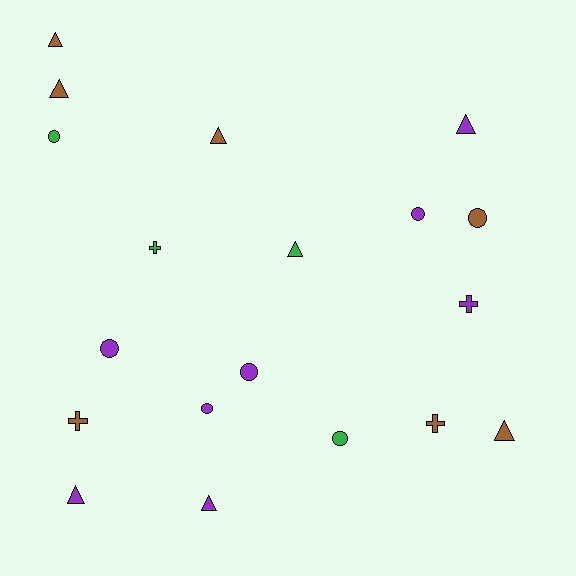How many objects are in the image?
There are 19 objects.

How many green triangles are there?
There is 1 green triangle.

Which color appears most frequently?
Purple, with 8 objects.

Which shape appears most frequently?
Triangle, with 8 objects.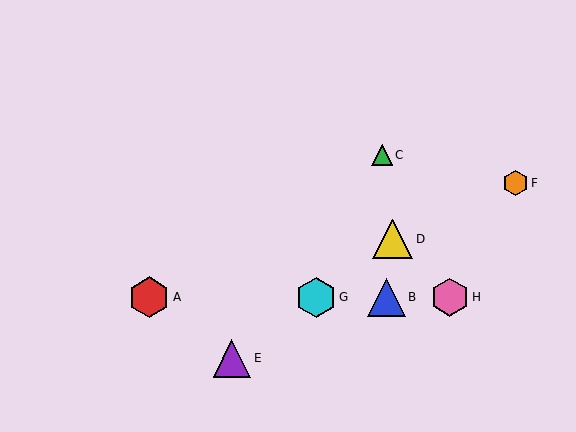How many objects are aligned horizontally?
4 objects (A, B, G, H) are aligned horizontally.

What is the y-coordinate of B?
Object B is at y≈297.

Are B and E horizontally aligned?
No, B is at y≈297 and E is at y≈358.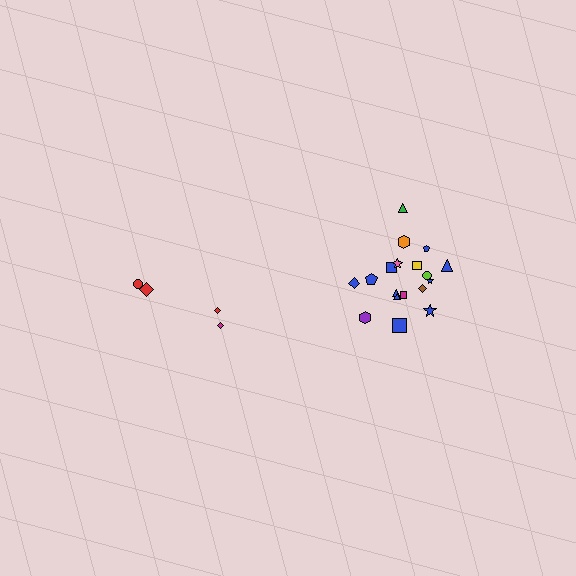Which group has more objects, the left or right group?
The right group.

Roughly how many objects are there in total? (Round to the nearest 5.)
Roughly 20 objects in total.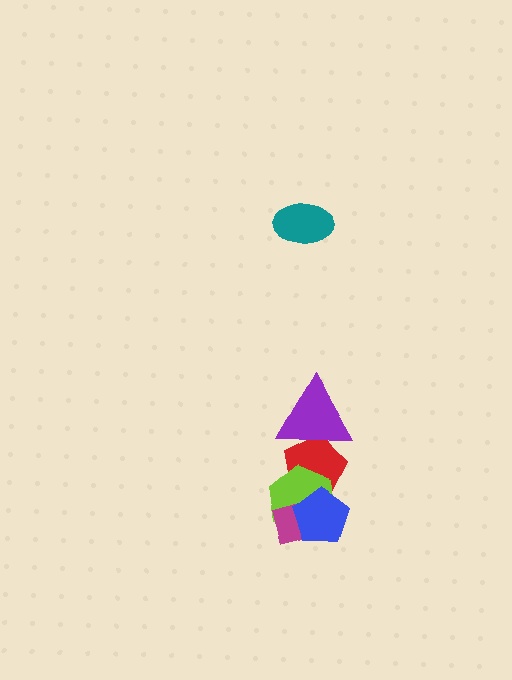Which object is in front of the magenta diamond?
The blue pentagon is in front of the magenta diamond.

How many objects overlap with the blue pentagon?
3 objects overlap with the blue pentagon.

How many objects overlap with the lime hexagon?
3 objects overlap with the lime hexagon.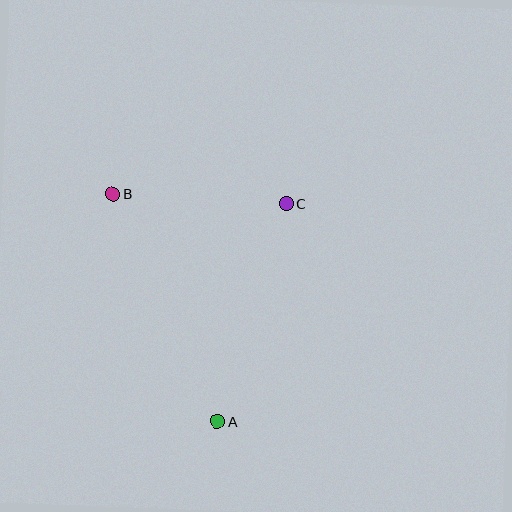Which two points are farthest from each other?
Points A and B are farthest from each other.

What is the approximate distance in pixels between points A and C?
The distance between A and C is approximately 228 pixels.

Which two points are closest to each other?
Points B and C are closest to each other.